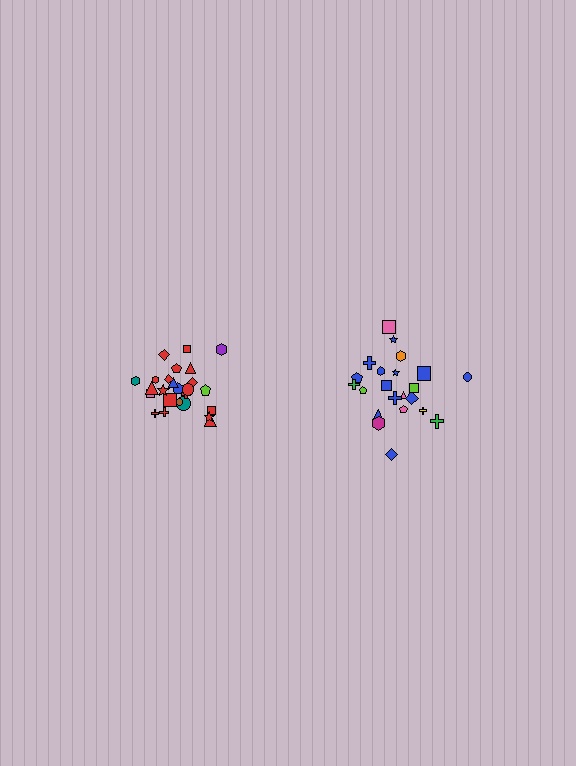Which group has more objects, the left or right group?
The left group.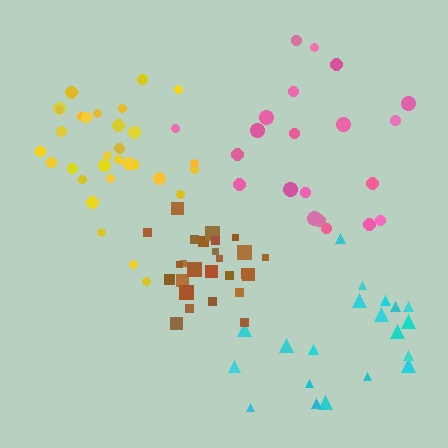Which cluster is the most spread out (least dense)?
Cyan.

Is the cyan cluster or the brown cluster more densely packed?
Brown.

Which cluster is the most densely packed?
Brown.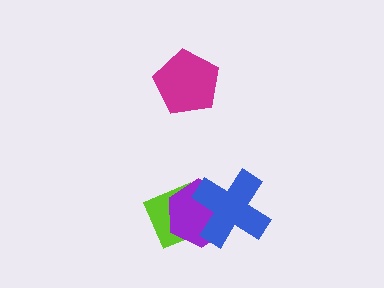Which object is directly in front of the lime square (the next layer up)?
The purple hexagon is directly in front of the lime square.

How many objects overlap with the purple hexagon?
2 objects overlap with the purple hexagon.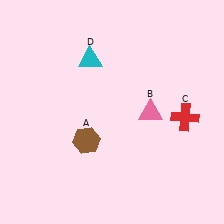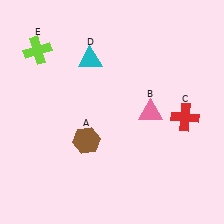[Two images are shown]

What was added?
A lime cross (E) was added in Image 2.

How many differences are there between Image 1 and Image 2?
There is 1 difference between the two images.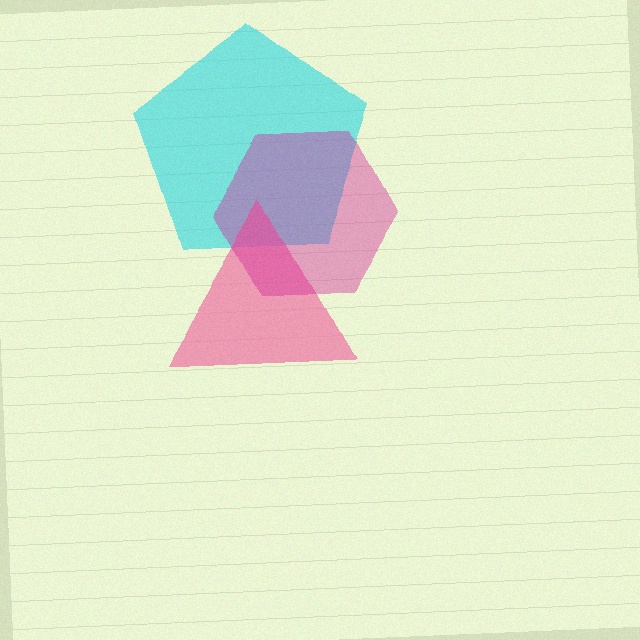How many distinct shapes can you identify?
There are 3 distinct shapes: a cyan pentagon, a pink triangle, a magenta hexagon.